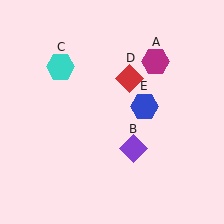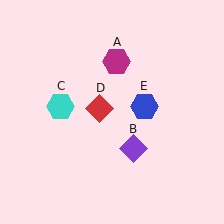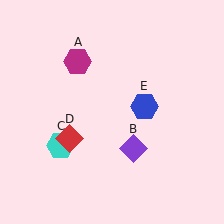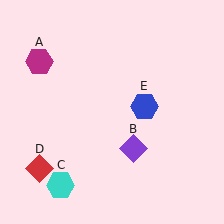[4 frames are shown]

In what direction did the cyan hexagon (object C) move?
The cyan hexagon (object C) moved down.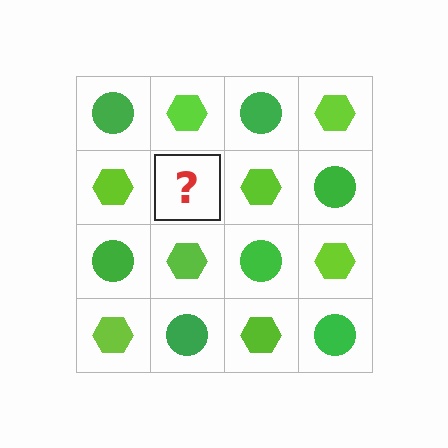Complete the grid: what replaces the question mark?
The question mark should be replaced with a green circle.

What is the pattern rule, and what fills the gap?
The rule is that it alternates green circle and lime hexagon in a checkerboard pattern. The gap should be filled with a green circle.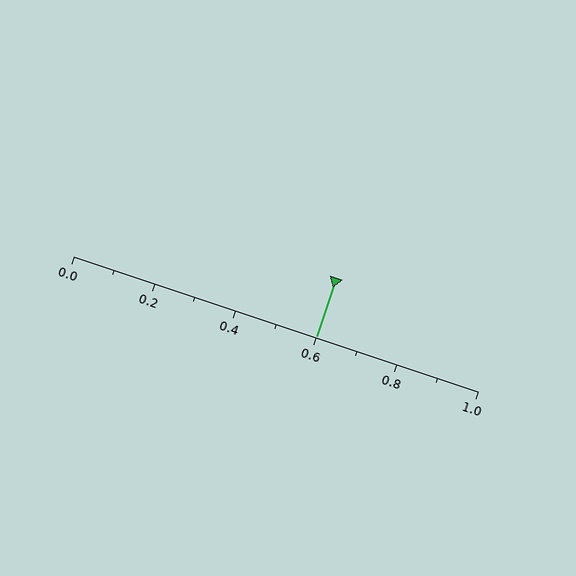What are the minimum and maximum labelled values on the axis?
The axis runs from 0.0 to 1.0.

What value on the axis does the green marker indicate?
The marker indicates approximately 0.6.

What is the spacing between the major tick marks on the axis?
The major ticks are spaced 0.2 apart.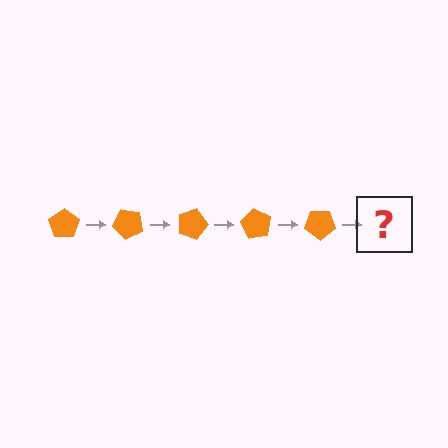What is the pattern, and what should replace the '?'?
The pattern is that the pentagon rotates 45 degrees each step. The '?' should be an orange pentagon rotated 225 degrees.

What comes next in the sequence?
The next element should be an orange pentagon rotated 225 degrees.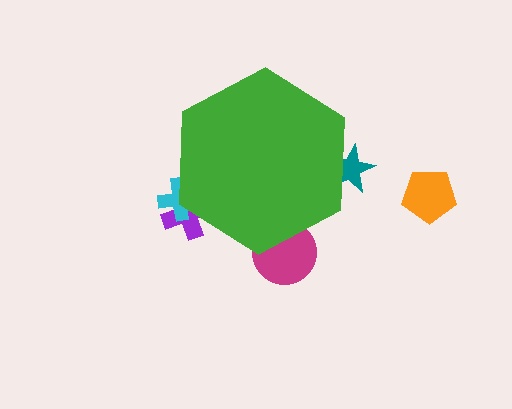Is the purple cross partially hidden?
Yes, the purple cross is partially hidden behind the green hexagon.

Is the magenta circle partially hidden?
Yes, the magenta circle is partially hidden behind the green hexagon.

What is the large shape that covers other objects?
A green hexagon.